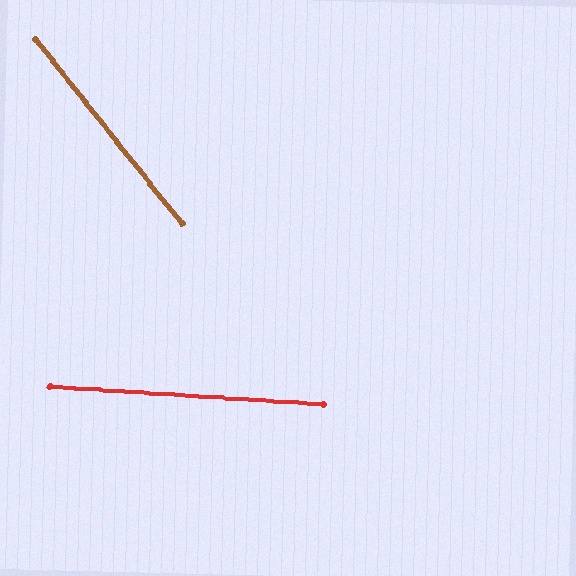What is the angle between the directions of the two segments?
Approximately 48 degrees.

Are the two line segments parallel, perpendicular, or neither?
Neither parallel nor perpendicular — they differ by about 48°.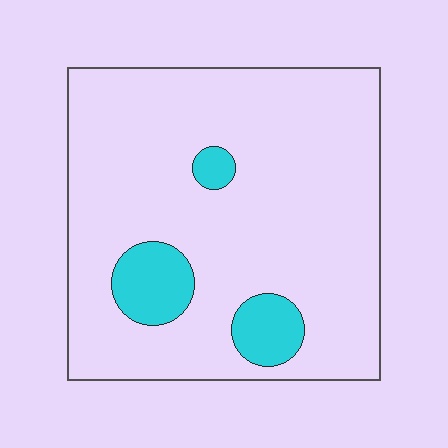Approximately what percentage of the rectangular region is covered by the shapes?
Approximately 10%.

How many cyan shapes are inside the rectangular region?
3.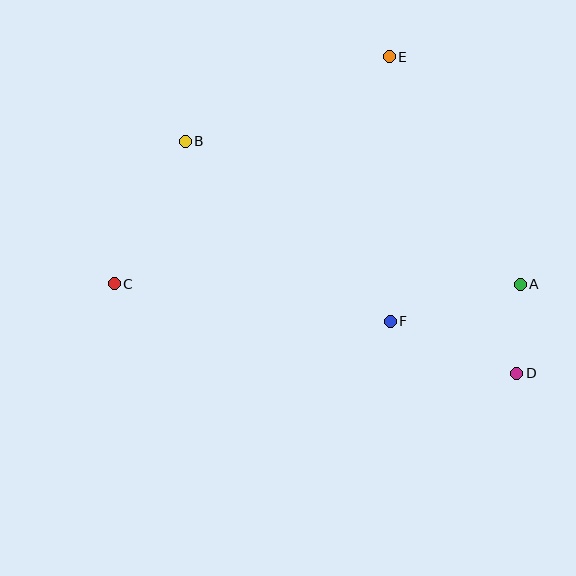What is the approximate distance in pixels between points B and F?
The distance between B and F is approximately 273 pixels.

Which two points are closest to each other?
Points A and D are closest to each other.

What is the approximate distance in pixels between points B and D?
The distance between B and D is approximately 404 pixels.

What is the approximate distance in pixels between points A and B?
The distance between A and B is approximately 364 pixels.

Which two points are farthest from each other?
Points C and D are farthest from each other.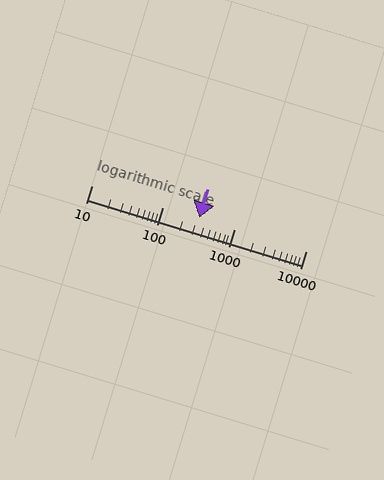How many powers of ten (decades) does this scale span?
The scale spans 3 decades, from 10 to 10000.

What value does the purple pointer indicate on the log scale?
The pointer indicates approximately 320.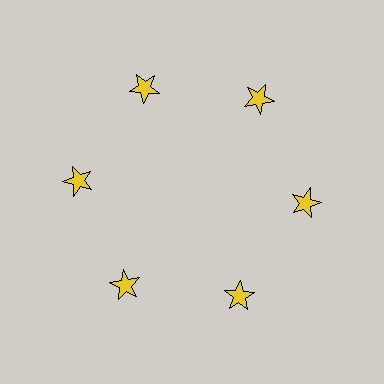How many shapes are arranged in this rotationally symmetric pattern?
There are 6 shapes, arranged in 6 groups of 1.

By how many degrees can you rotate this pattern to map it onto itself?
The pattern maps onto itself every 60 degrees of rotation.